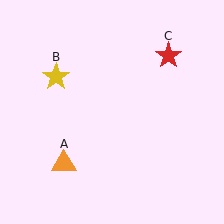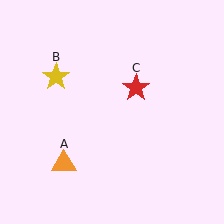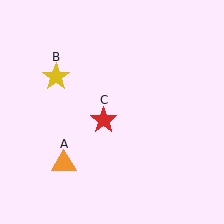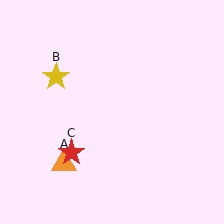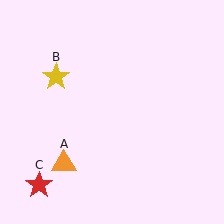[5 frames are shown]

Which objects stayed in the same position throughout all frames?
Orange triangle (object A) and yellow star (object B) remained stationary.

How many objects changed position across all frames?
1 object changed position: red star (object C).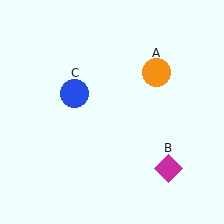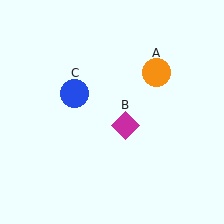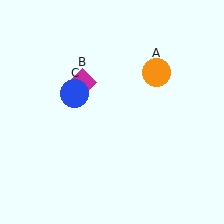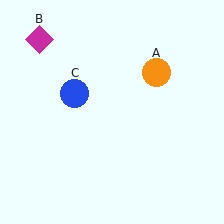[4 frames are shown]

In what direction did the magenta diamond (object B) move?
The magenta diamond (object B) moved up and to the left.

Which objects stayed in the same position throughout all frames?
Orange circle (object A) and blue circle (object C) remained stationary.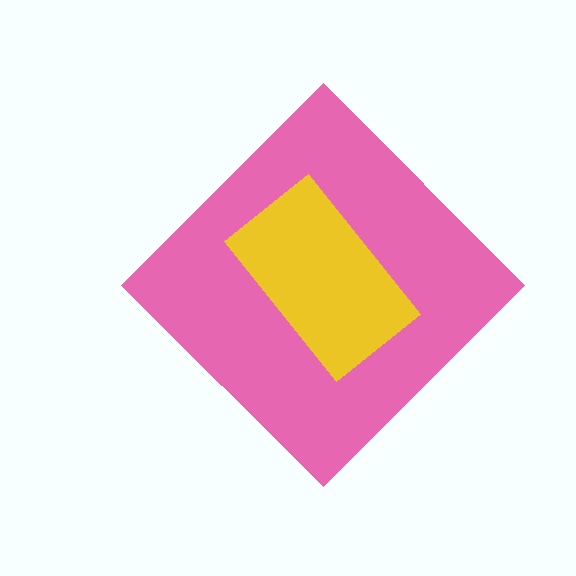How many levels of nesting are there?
2.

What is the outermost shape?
The pink diamond.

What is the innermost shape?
The yellow rectangle.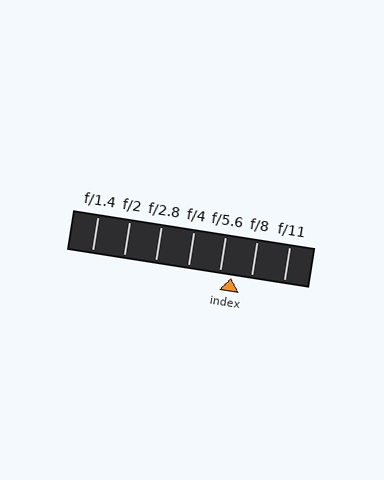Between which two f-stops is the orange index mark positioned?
The index mark is between f/5.6 and f/8.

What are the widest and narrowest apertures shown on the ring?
The widest aperture shown is f/1.4 and the narrowest is f/11.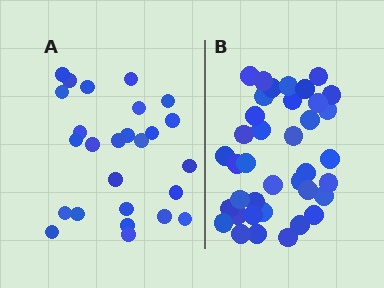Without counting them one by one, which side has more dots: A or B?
Region B (the right region) has more dots.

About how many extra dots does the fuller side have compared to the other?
Region B has roughly 12 or so more dots than region A.